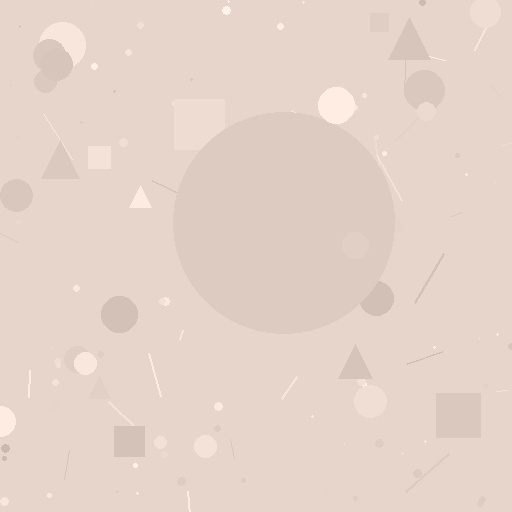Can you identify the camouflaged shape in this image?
The camouflaged shape is a circle.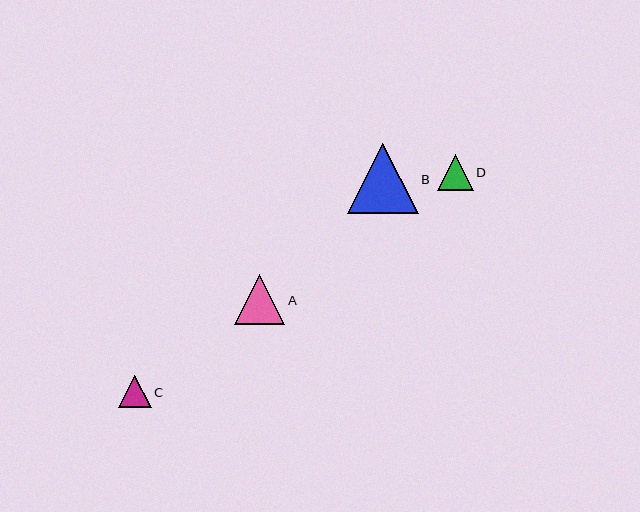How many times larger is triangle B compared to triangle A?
Triangle B is approximately 1.4 times the size of triangle A.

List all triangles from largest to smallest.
From largest to smallest: B, A, D, C.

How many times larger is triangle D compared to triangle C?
Triangle D is approximately 1.1 times the size of triangle C.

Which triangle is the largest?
Triangle B is the largest with a size of approximately 71 pixels.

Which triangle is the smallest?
Triangle C is the smallest with a size of approximately 32 pixels.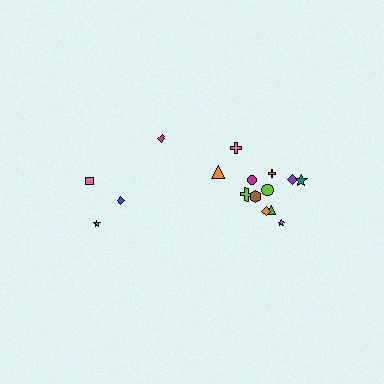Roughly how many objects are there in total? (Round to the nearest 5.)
Roughly 15 objects in total.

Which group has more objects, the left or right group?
The right group.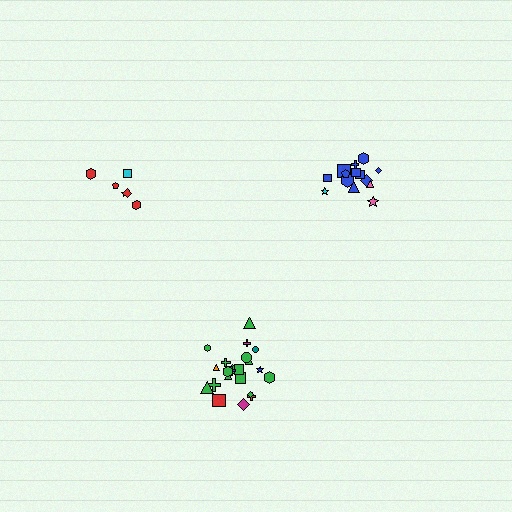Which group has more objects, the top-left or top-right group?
The top-right group.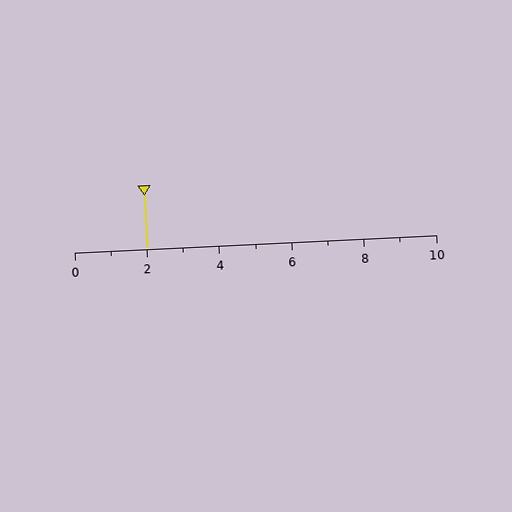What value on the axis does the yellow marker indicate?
The marker indicates approximately 2.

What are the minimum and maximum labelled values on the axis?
The axis runs from 0 to 10.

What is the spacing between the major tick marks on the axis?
The major ticks are spaced 2 apart.